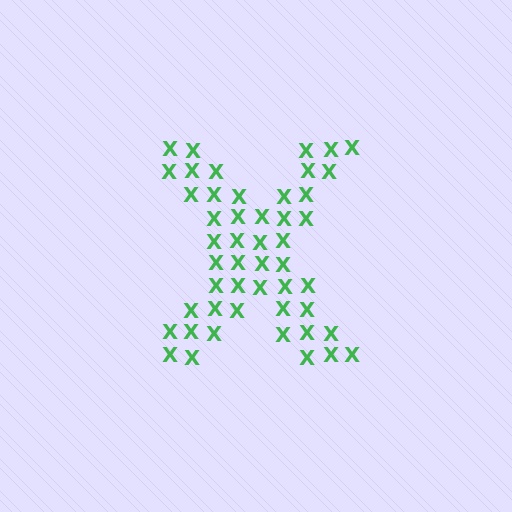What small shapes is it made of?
It is made of small letter X's.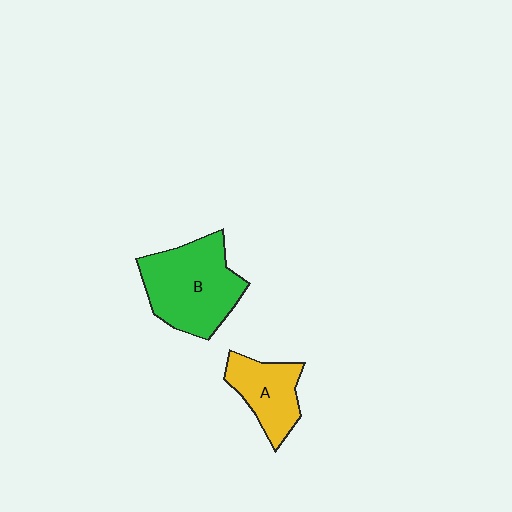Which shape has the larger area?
Shape B (green).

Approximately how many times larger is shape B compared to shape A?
Approximately 1.7 times.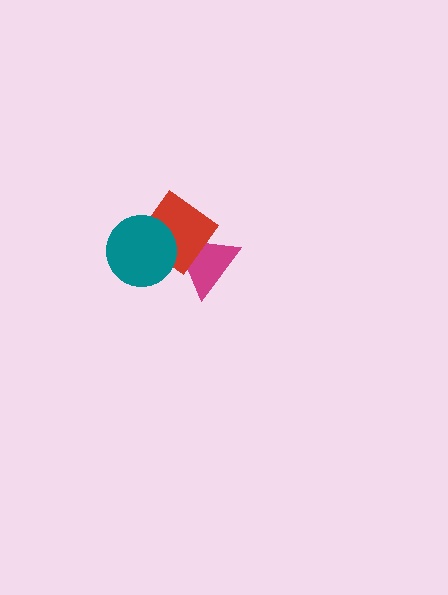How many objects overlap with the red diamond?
2 objects overlap with the red diamond.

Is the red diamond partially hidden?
Yes, it is partially covered by another shape.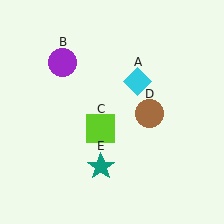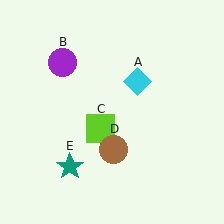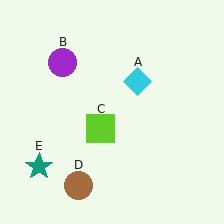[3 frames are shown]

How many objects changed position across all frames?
2 objects changed position: brown circle (object D), teal star (object E).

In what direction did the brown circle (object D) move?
The brown circle (object D) moved down and to the left.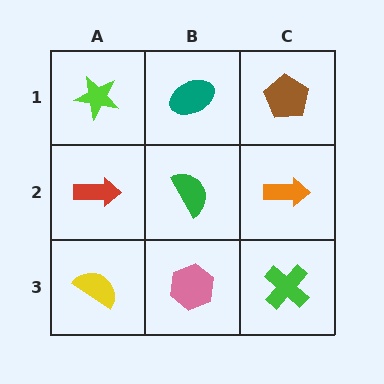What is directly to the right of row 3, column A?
A pink hexagon.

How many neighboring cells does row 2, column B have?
4.